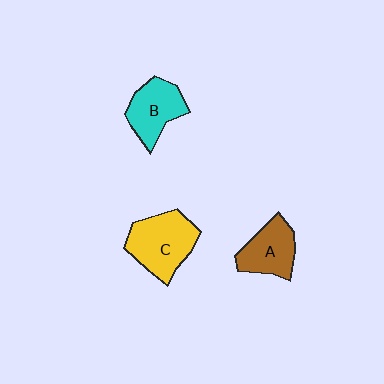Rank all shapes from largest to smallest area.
From largest to smallest: C (yellow), B (cyan), A (brown).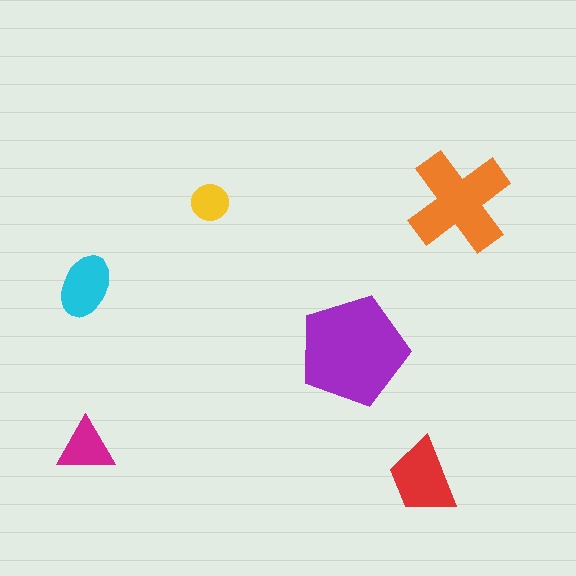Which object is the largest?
The purple pentagon.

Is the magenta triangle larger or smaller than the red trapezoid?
Smaller.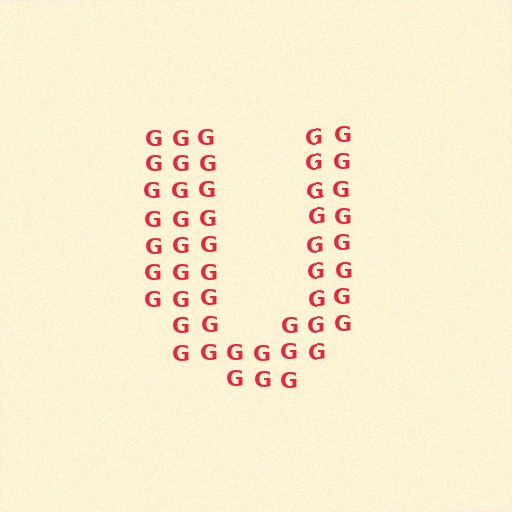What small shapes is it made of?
It is made of small letter G's.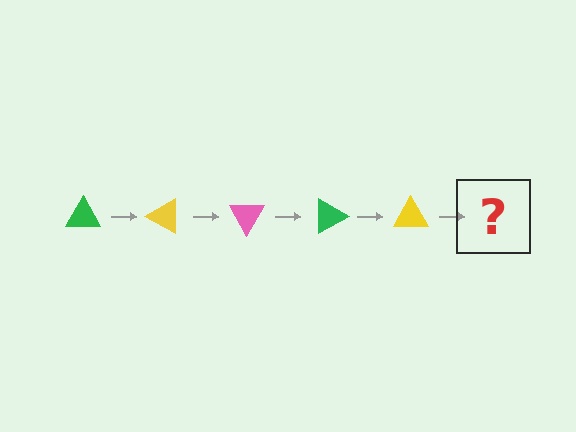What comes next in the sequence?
The next element should be a pink triangle, rotated 150 degrees from the start.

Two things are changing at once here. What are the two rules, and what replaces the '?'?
The two rules are that it rotates 30 degrees each step and the color cycles through green, yellow, and pink. The '?' should be a pink triangle, rotated 150 degrees from the start.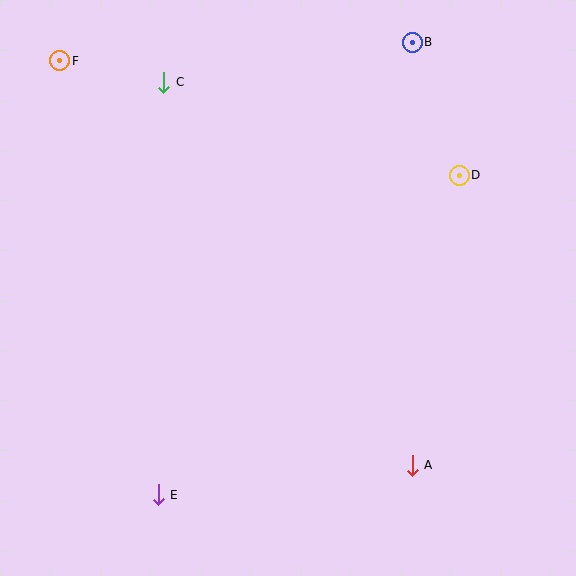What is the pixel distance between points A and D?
The distance between A and D is 294 pixels.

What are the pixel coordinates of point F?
Point F is at (60, 61).